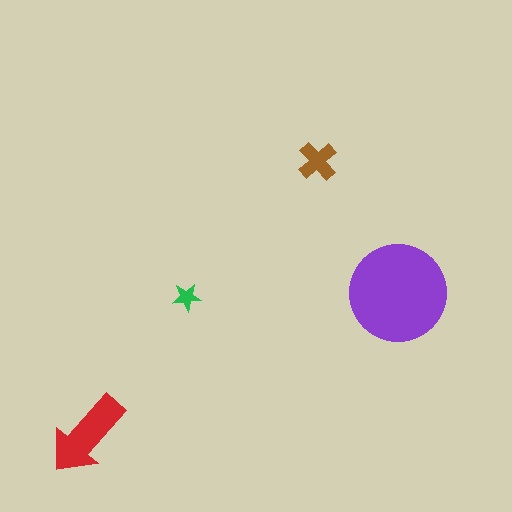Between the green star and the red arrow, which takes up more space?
The red arrow.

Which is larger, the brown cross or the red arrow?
The red arrow.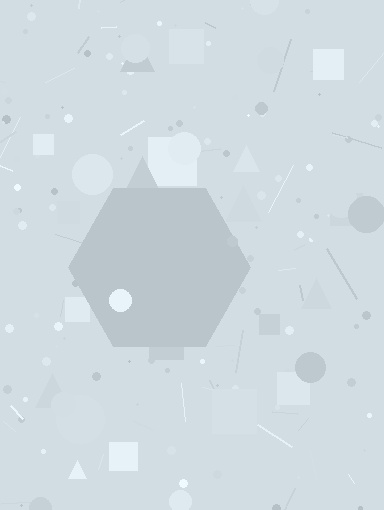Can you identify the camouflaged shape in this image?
The camouflaged shape is a hexagon.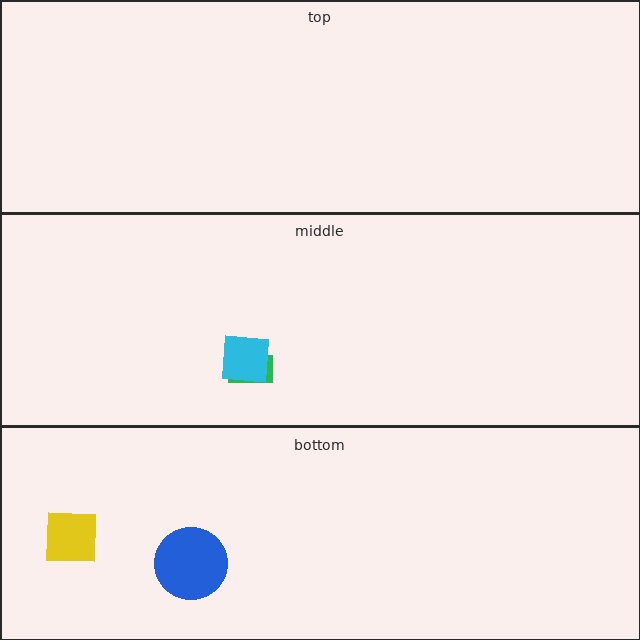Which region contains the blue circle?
The bottom region.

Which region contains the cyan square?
The middle region.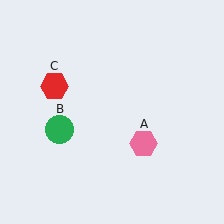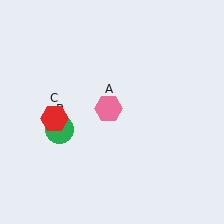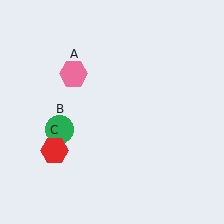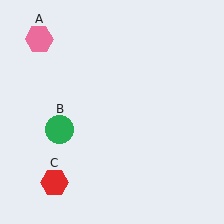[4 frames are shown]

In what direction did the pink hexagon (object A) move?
The pink hexagon (object A) moved up and to the left.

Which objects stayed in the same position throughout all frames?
Green circle (object B) remained stationary.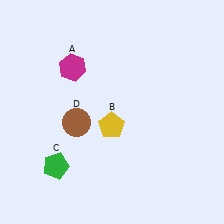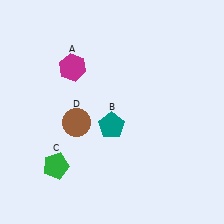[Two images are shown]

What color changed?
The pentagon (B) changed from yellow in Image 1 to teal in Image 2.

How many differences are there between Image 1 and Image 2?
There is 1 difference between the two images.